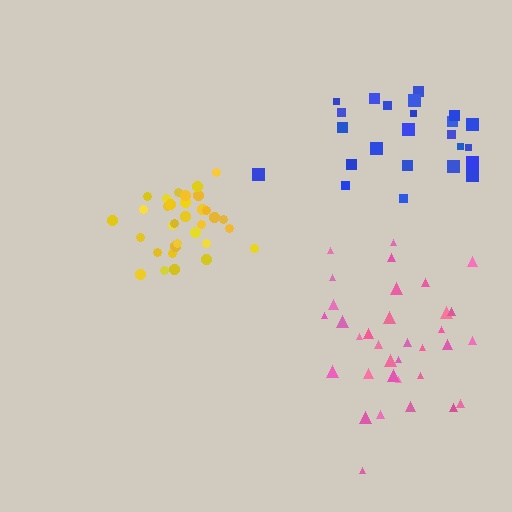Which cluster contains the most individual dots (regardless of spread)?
Yellow (34).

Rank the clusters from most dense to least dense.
yellow, pink, blue.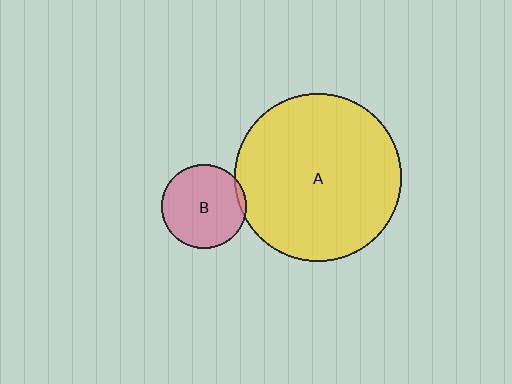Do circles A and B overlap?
Yes.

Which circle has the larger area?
Circle A (yellow).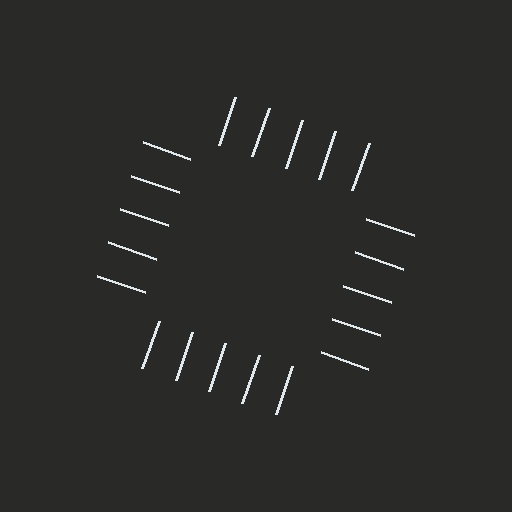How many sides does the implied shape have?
4 sides — the line-ends trace a square.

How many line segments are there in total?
20 — 5 along each of the 4 edges.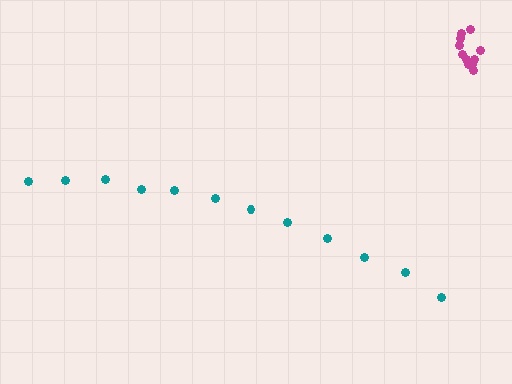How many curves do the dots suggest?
There are 2 distinct paths.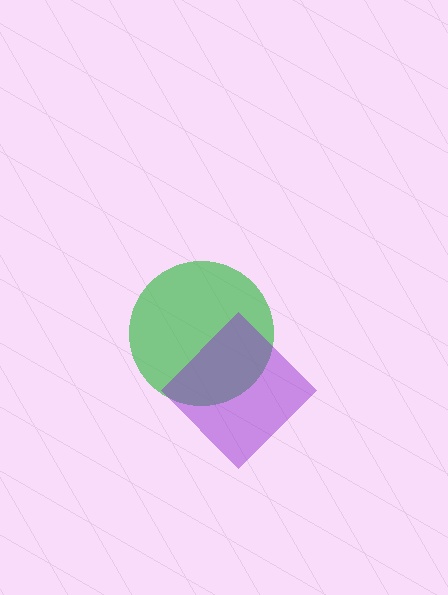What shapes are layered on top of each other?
The layered shapes are: a green circle, a purple diamond.